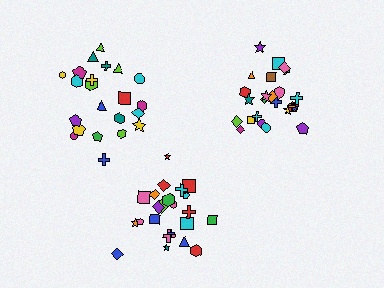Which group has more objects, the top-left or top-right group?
The top-right group.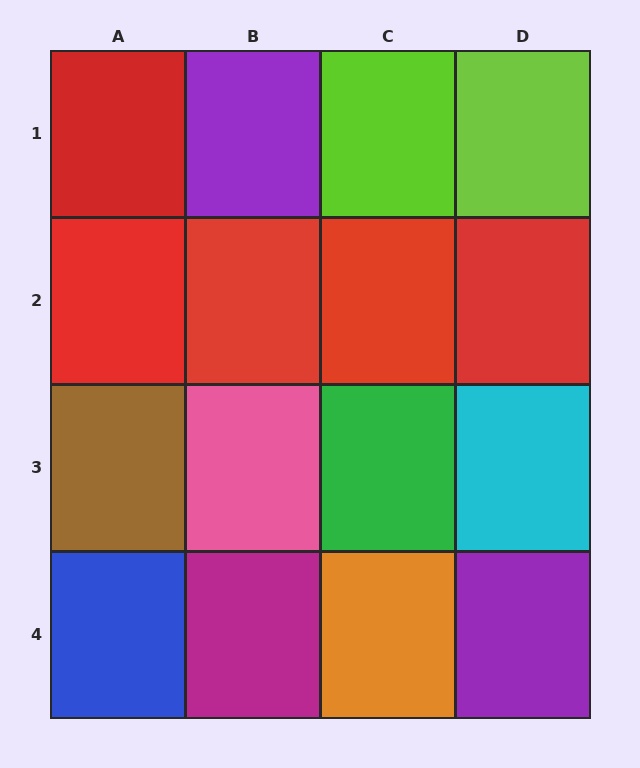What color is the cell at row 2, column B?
Red.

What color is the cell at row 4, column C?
Orange.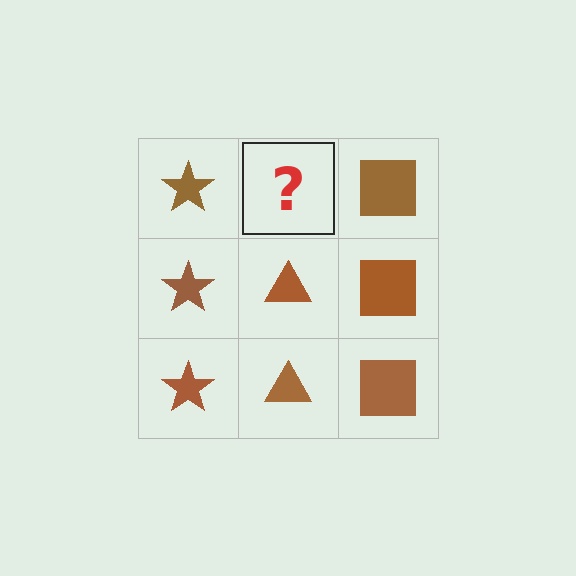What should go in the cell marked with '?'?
The missing cell should contain a brown triangle.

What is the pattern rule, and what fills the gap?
The rule is that each column has a consistent shape. The gap should be filled with a brown triangle.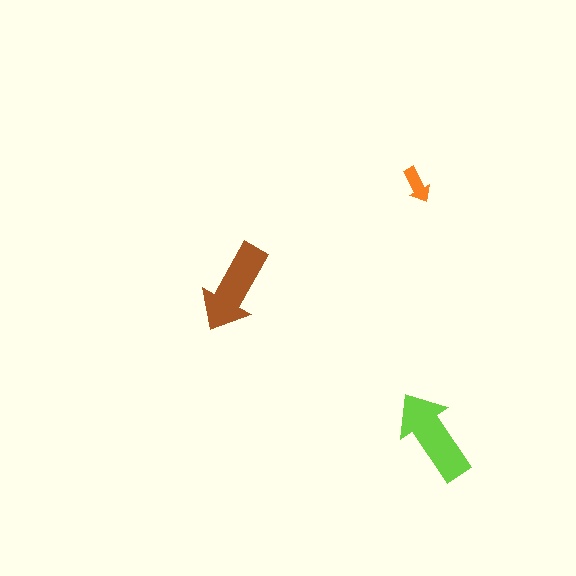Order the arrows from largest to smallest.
the lime one, the brown one, the orange one.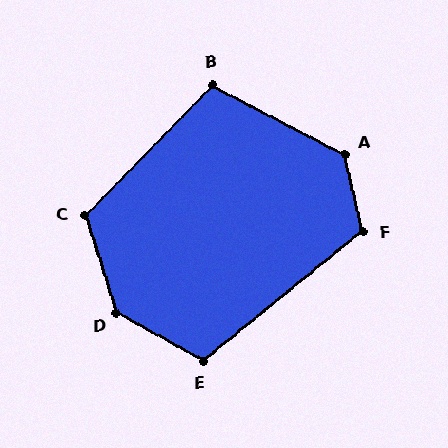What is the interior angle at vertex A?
Approximately 131 degrees (obtuse).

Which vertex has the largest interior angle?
D, at approximately 138 degrees.